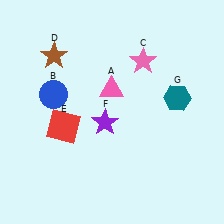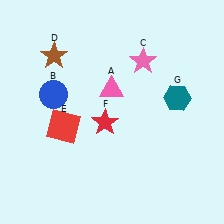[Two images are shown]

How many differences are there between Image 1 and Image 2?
There is 1 difference between the two images.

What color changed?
The star (F) changed from purple in Image 1 to red in Image 2.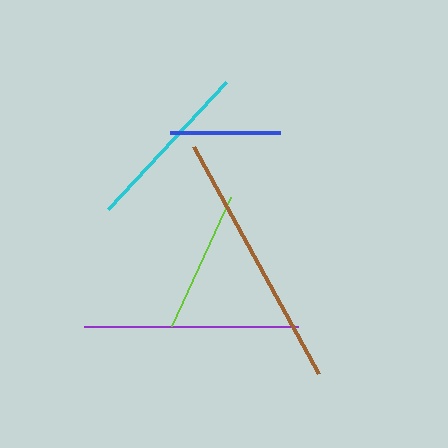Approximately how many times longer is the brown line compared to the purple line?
The brown line is approximately 1.2 times the length of the purple line.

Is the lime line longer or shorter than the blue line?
The lime line is longer than the blue line.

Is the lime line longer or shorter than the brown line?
The brown line is longer than the lime line.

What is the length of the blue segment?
The blue segment is approximately 110 pixels long.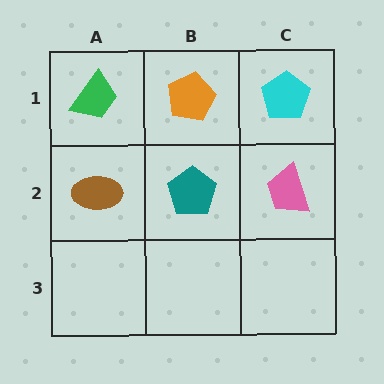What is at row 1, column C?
A cyan pentagon.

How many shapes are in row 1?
3 shapes.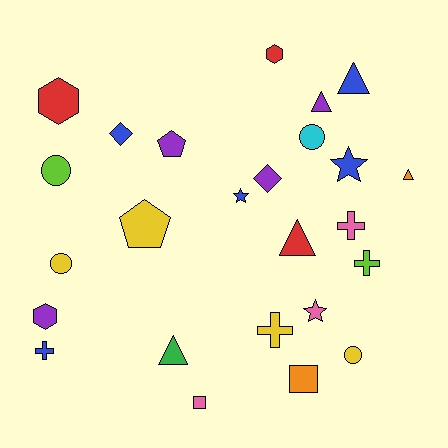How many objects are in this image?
There are 25 objects.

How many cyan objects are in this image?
There is 1 cyan object.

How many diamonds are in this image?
There are 2 diamonds.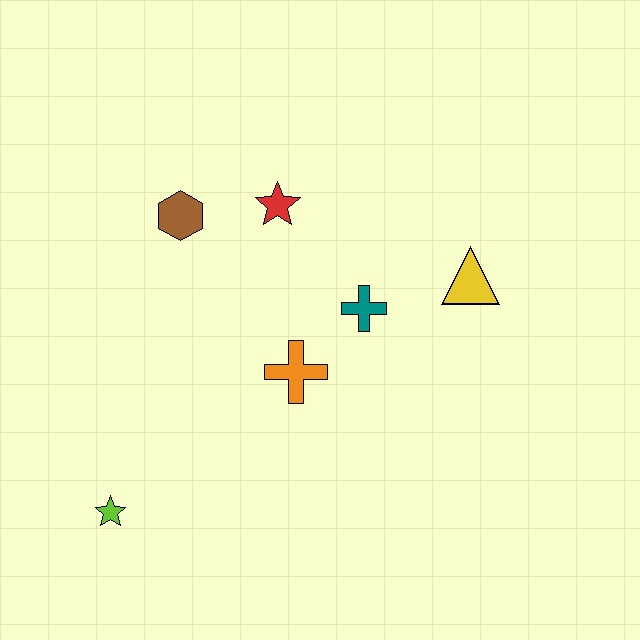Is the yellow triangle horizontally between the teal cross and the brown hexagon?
No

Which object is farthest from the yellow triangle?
The lime star is farthest from the yellow triangle.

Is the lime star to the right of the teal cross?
No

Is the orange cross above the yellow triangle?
No